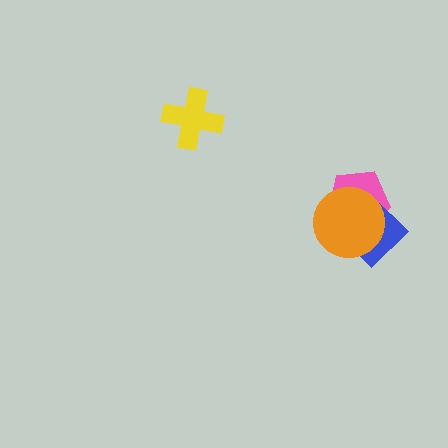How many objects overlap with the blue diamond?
2 objects overlap with the blue diamond.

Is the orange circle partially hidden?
No, no other shape covers it.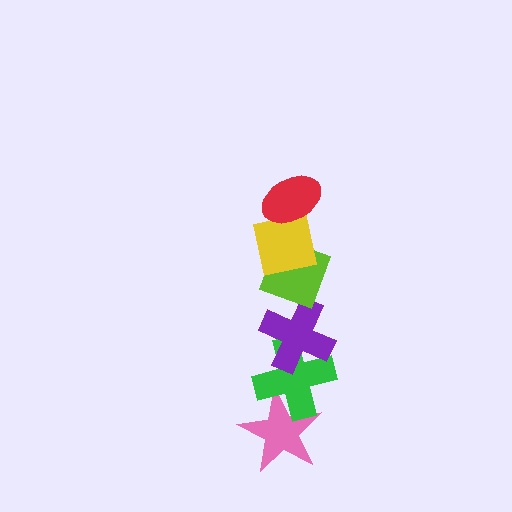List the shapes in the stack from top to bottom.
From top to bottom: the red ellipse, the yellow square, the lime diamond, the purple cross, the green cross, the pink star.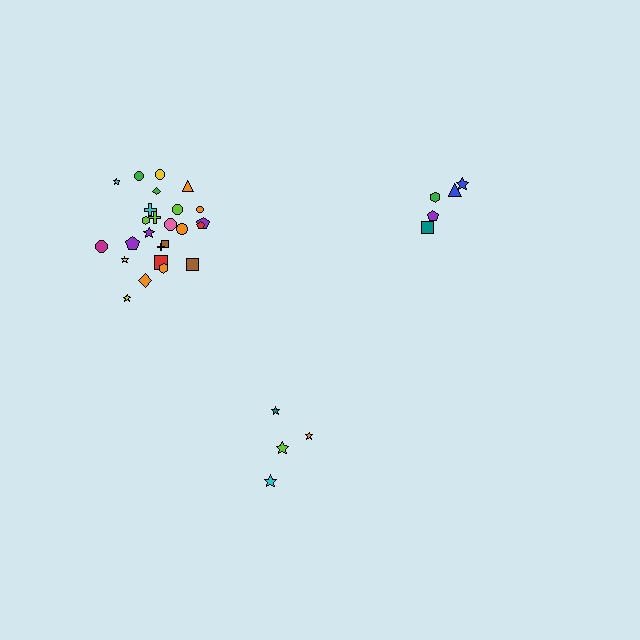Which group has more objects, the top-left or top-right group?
The top-left group.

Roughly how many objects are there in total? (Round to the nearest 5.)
Roughly 35 objects in total.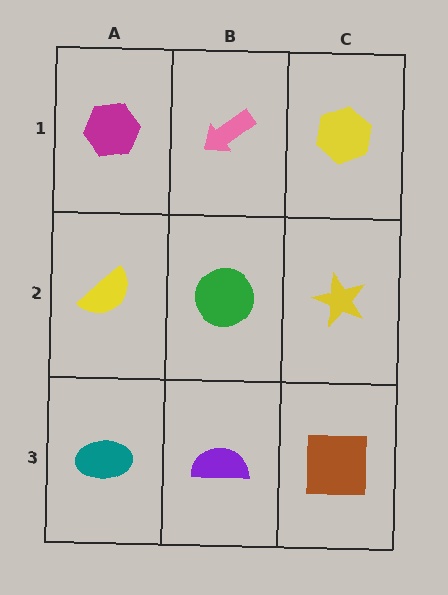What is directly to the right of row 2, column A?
A green circle.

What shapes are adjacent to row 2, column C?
A yellow hexagon (row 1, column C), a brown square (row 3, column C), a green circle (row 2, column B).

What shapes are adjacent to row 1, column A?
A yellow semicircle (row 2, column A), a pink arrow (row 1, column B).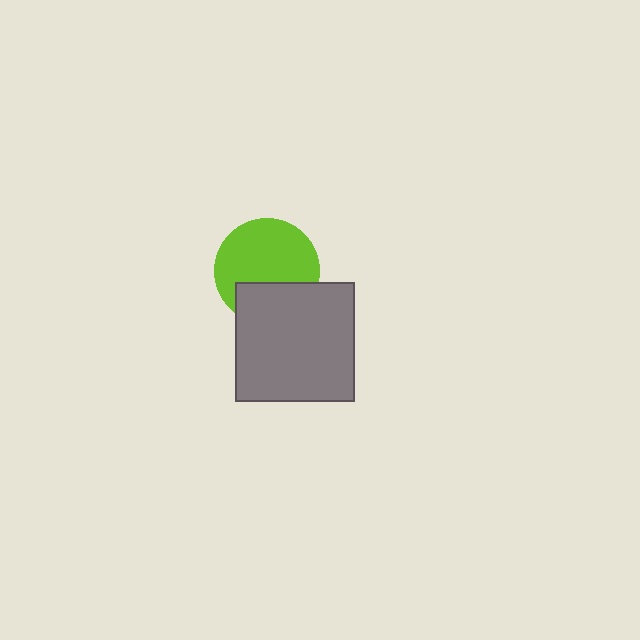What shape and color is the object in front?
The object in front is a gray square.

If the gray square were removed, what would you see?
You would see the complete lime circle.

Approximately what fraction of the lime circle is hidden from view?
Roughly 33% of the lime circle is hidden behind the gray square.